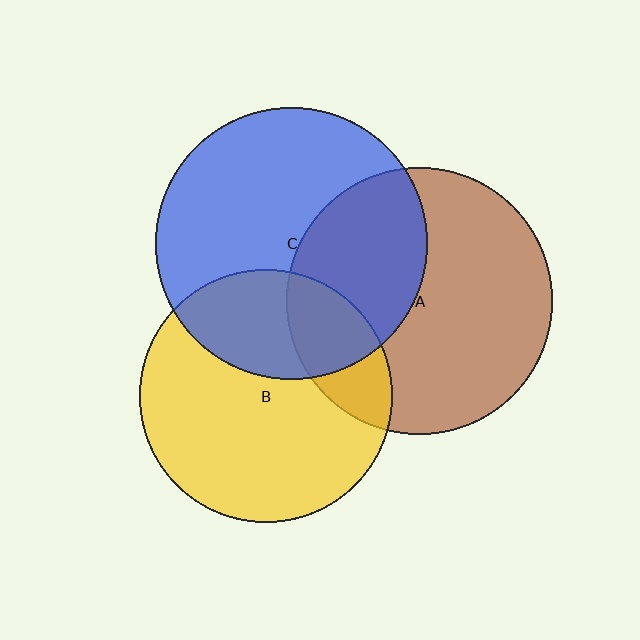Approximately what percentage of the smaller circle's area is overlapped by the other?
Approximately 35%.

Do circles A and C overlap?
Yes.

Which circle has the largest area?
Circle C (blue).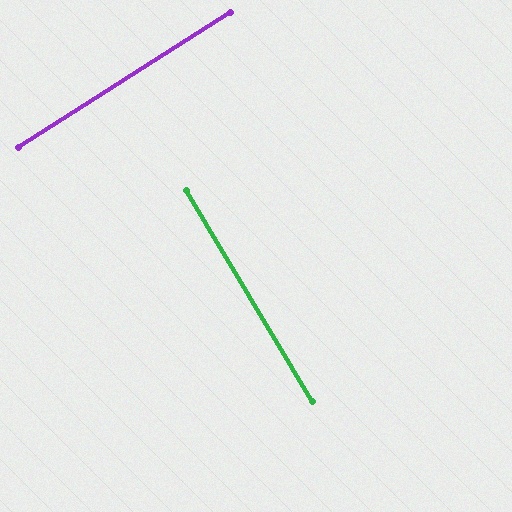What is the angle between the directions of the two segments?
Approximately 89 degrees.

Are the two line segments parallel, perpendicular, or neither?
Perpendicular — they meet at approximately 89°.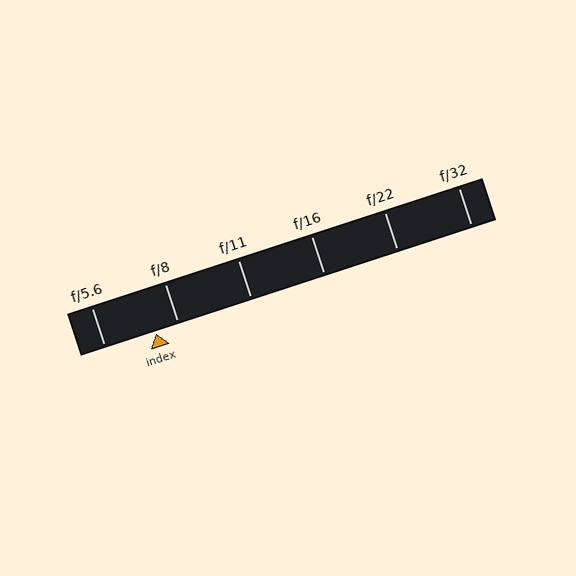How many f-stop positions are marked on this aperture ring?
There are 6 f-stop positions marked.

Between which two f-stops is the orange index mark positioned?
The index mark is between f/5.6 and f/8.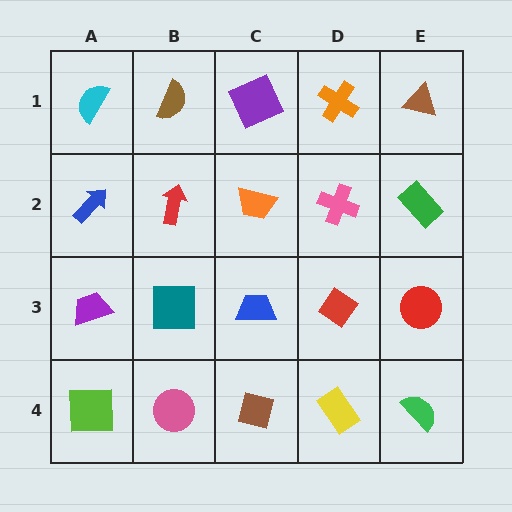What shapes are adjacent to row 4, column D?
A red diamond (row 3, column D), a brown square (row 4, column C), a green semicircle (row 4, column E).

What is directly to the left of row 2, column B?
A blue arrow.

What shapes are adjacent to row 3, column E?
A green rectangle (row 2, column E), a green semicircle (row 4, column E), a red diamond (row 3, column D).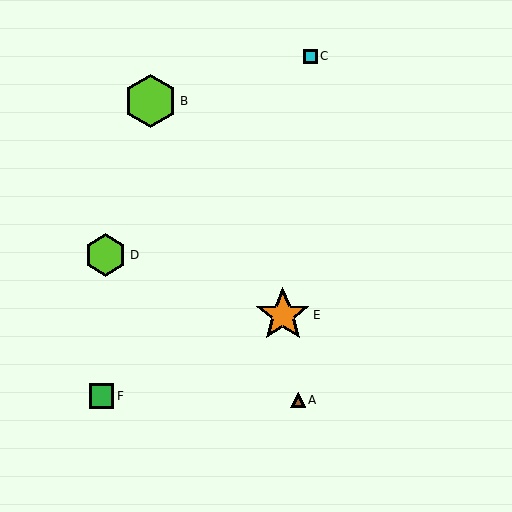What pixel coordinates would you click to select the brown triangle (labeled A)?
Click at (298, 400) to select the brown triangle A.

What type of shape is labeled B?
Shape B is a lime hexagon.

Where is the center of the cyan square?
The center of the cyan square is at (311, 56).